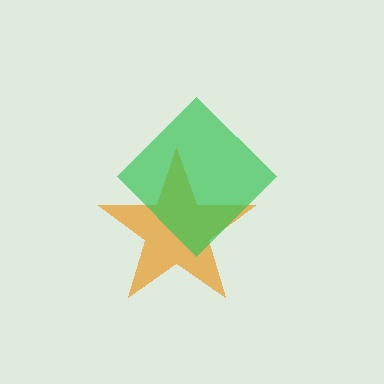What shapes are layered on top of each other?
The layered shapes are: an orange star, a green diamond.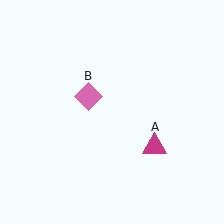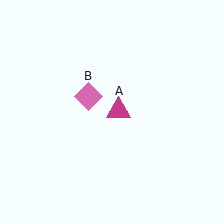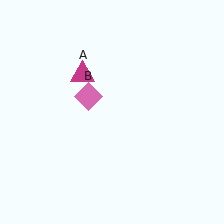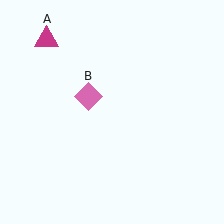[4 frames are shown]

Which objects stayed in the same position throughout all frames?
Pink diamond (object B) remained stationary.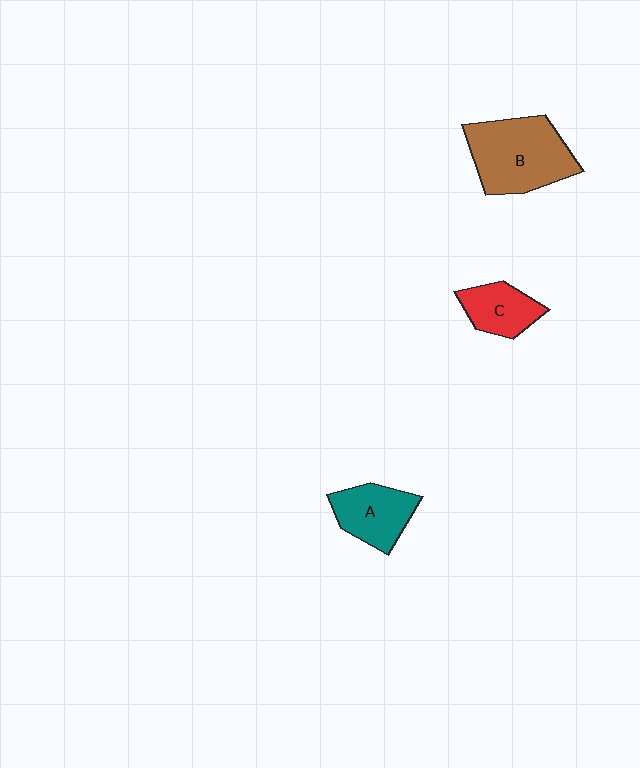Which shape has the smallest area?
Shape C (red).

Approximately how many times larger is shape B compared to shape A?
Approximately 1.6 times.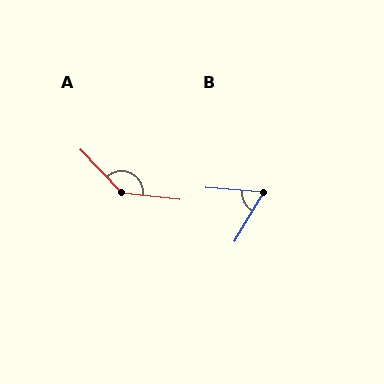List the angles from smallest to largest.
B (64°), A (140°).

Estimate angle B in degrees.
Approximately 64 degrees.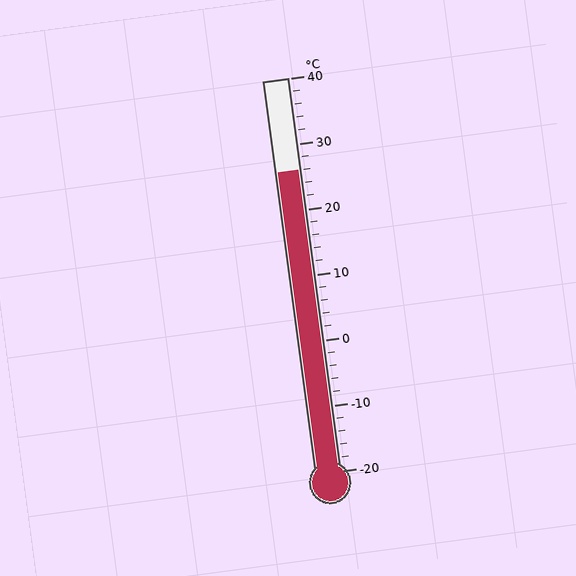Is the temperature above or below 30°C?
The temperature is below 30°C.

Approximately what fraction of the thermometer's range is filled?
The thermometer is filled to approximately 75% of its range.